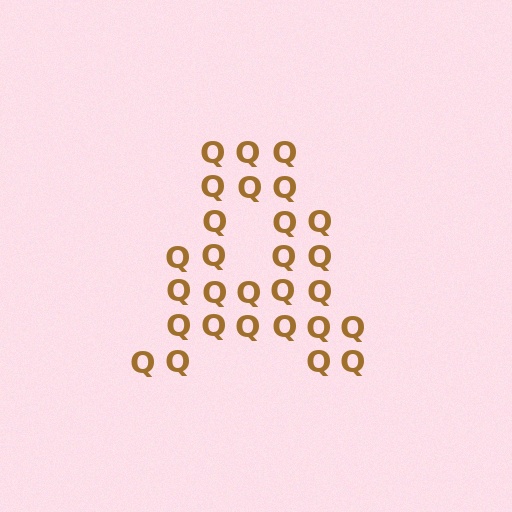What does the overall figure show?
The overall figure shows the letter A.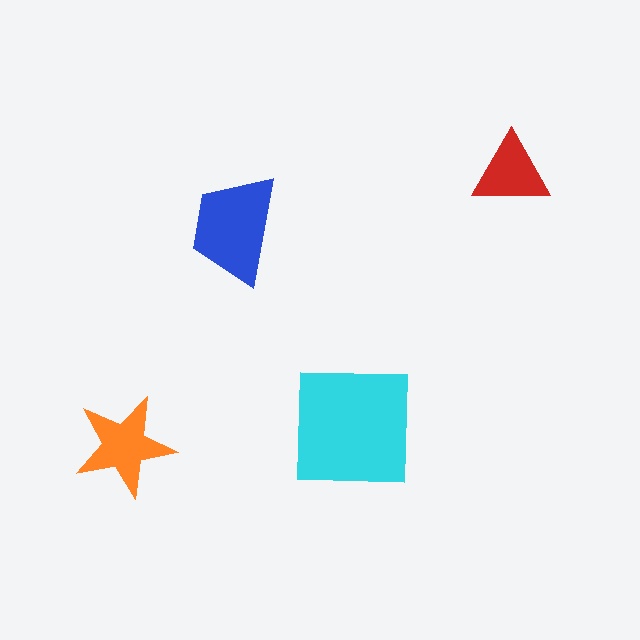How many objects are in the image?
There are 4 objects in the image.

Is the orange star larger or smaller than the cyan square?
Smaller.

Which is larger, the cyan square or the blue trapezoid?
The cyan square.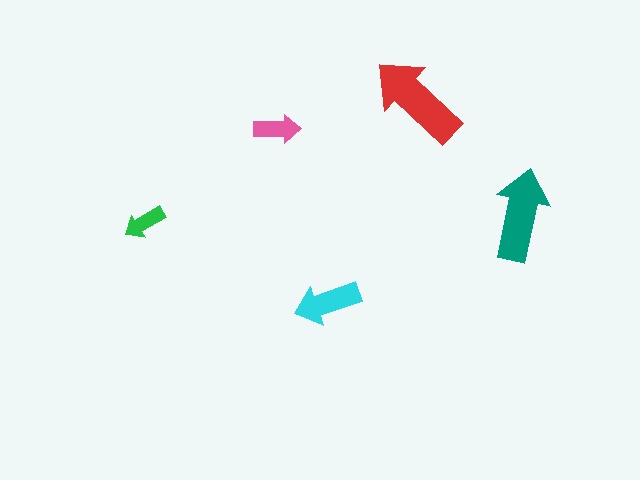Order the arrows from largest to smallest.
the red one, the teal one, the cyan one, the pink one, the green one.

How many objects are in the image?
There are 5 objects in the image.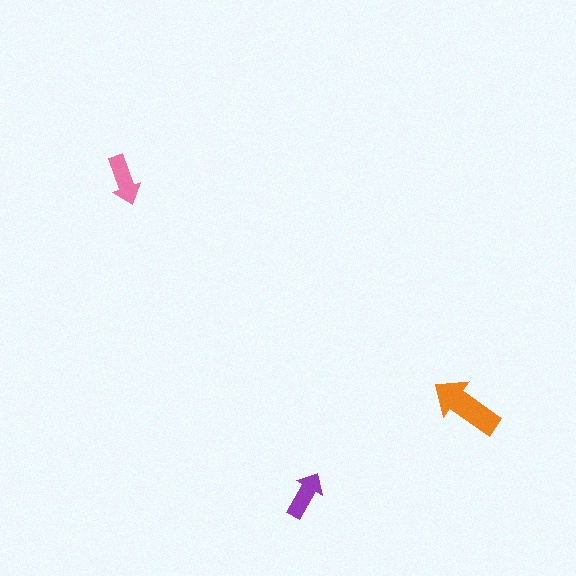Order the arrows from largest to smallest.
the orange one, the pink one, the purple one.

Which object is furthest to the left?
The pink arrow is leftmost.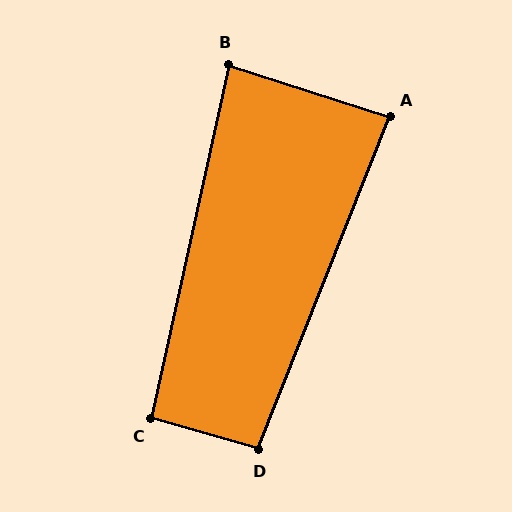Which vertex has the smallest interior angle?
B, at approximately 84 degrees.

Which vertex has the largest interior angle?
D, at approximately 96 degrees.